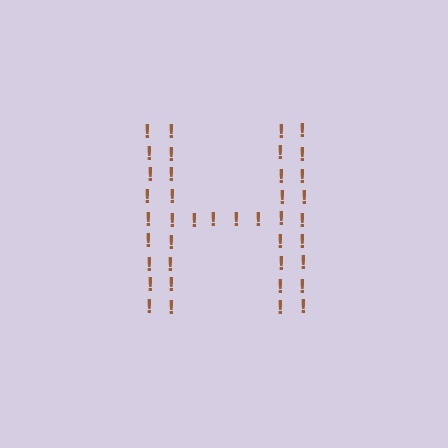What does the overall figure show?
The overall figure shows the letter H.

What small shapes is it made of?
It is made of small exclamation marks.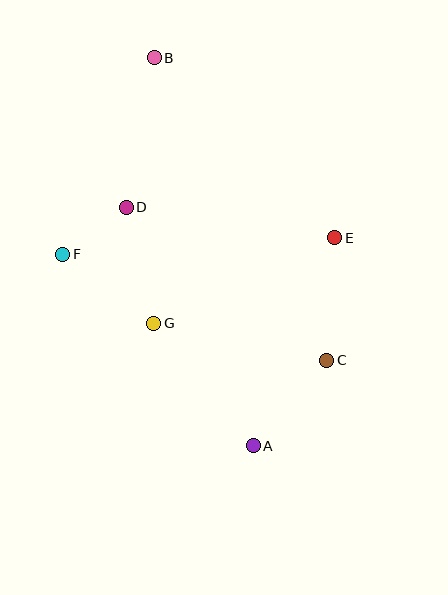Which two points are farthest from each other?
Points A and B are farthest from each other.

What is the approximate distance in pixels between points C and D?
The distance between C and D is approximately 252 pixels.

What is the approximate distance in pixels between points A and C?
The distance between A and C is approximately 113 pixels.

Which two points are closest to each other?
Points D and F are closest to each other.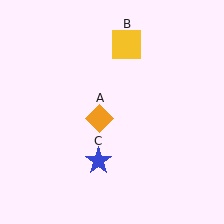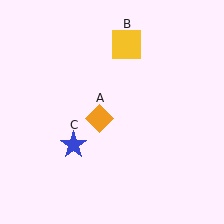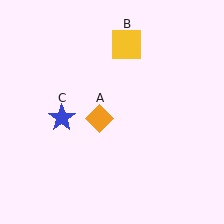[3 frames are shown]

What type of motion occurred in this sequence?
The blue star (object C) rotated clockwise around the center of the scene.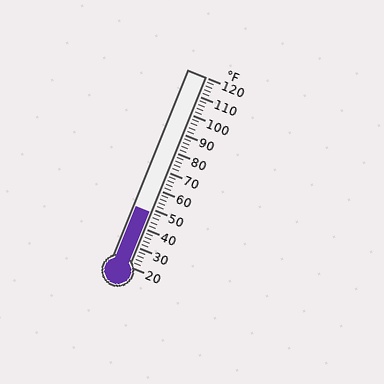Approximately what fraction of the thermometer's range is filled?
The thermometer is filled to approximately 30% of its range.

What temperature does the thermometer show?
The thermometer shows approximately 48°F.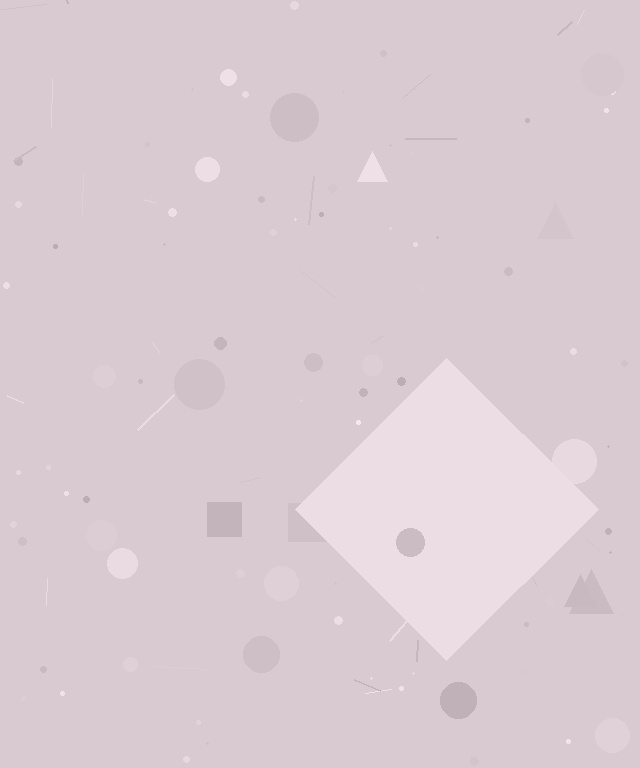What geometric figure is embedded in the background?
A diamond is embedded in the background.